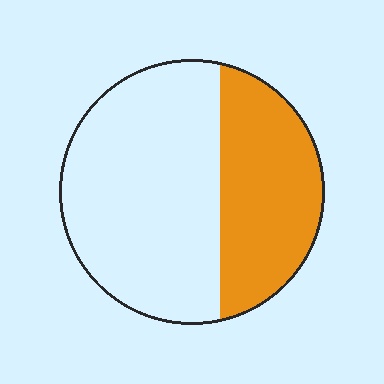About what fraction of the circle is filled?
About three eighths (3/8).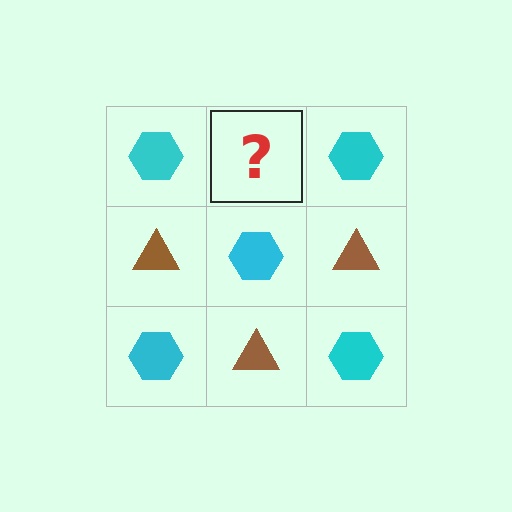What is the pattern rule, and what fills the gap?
The rule is that it alternates cyan hexagon and brown triangle in a checkerboard pattern. The gap should be filled with a brown triangle.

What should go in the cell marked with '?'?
The missing cell should contain a brown triangle.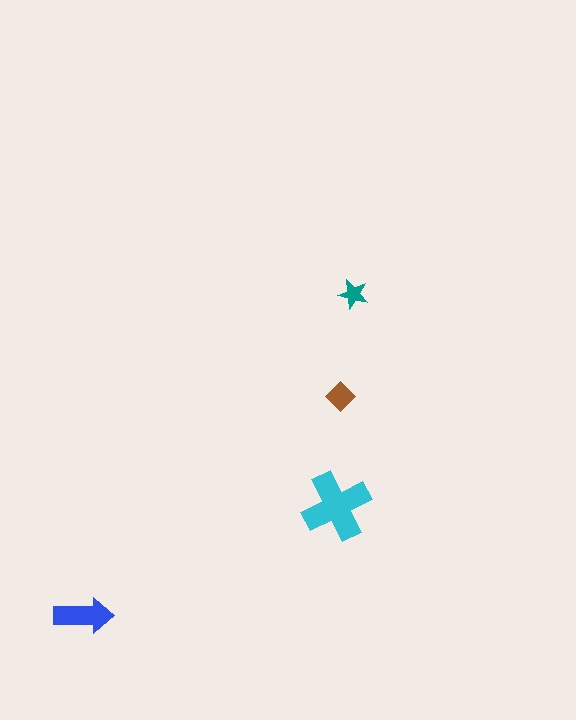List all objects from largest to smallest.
The cyan cross, the blue arrow, the brown diamond, the teal star.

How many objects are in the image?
There are 4 objects in the image.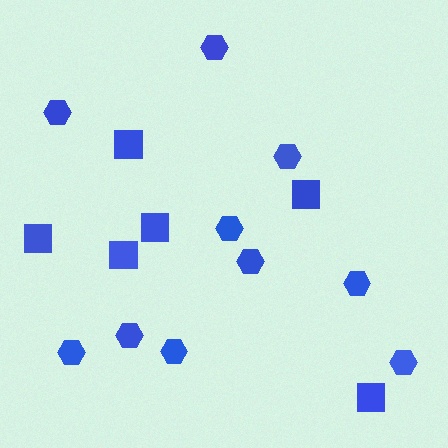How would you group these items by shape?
There are 2 groups: one group of hexagons (10) and one group of squares (6).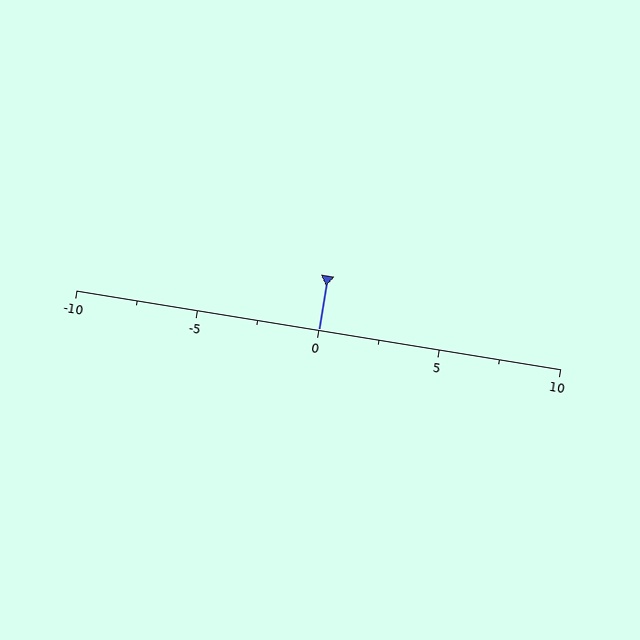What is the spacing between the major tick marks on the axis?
The major ticks are spaced 5 apart.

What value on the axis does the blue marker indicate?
The marker indicates approximately 0.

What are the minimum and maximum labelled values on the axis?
The axis runs from -10 to 10.